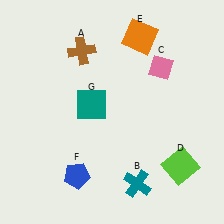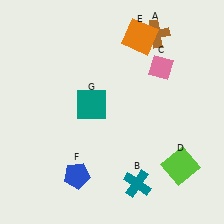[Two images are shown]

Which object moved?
The brown cross (A) moved right.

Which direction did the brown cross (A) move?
The brown cross (A) moved right.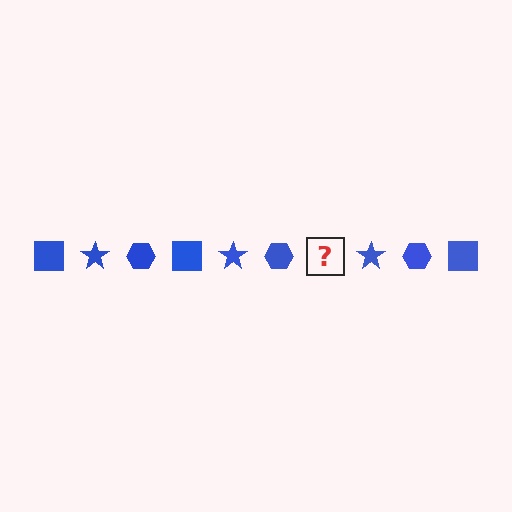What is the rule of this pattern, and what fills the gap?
The rule is that the pattern cycles through square, star, hexagon shapes in blue. The gap should be filled with a blue square.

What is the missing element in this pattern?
The missing element is a blue square.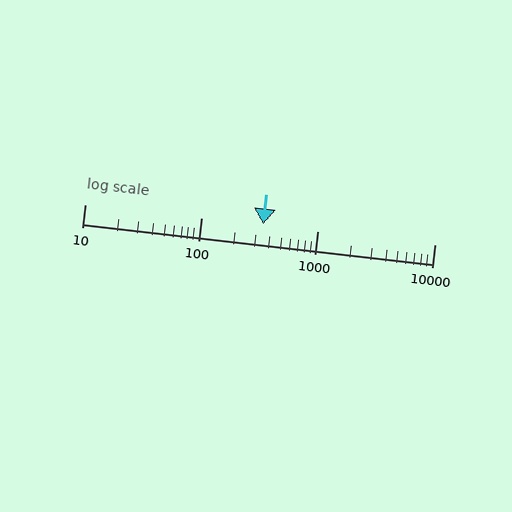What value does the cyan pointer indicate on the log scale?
The pointer indicates approximately 340.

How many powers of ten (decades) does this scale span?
The scale spans 3 decades, from 10 to 10000.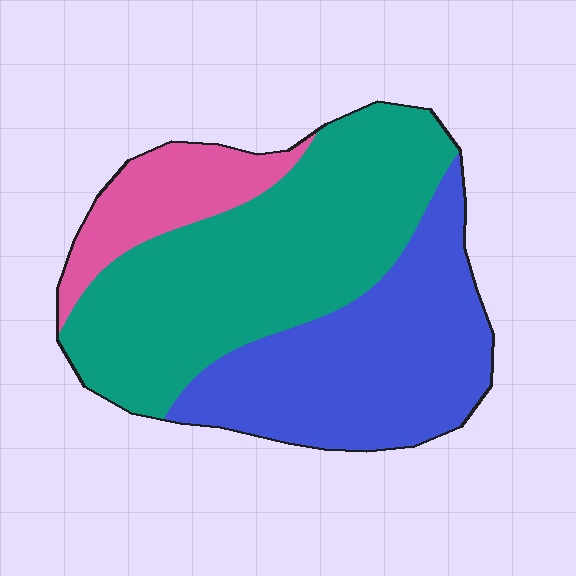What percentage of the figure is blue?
Blue covers 37% of the figure.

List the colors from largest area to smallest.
From largest to smallest: teal, blue, pink.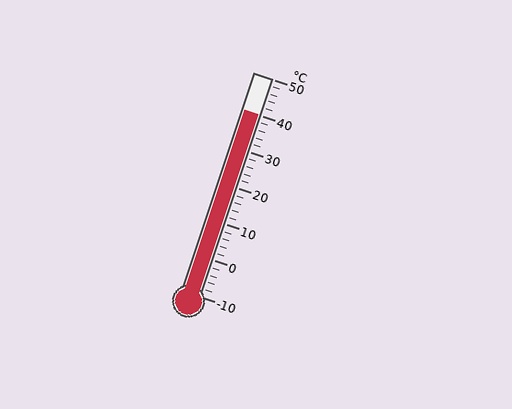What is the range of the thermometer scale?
The thermometer scale ranges from -10°C to 50°C.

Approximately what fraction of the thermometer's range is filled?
The thermometer is filled to approximately 85% of its range.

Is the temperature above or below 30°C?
The temperature is above 30°C.